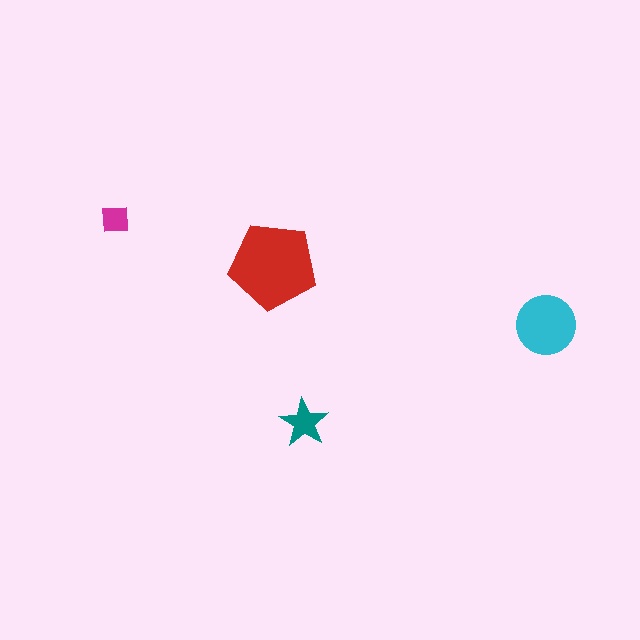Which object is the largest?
The red pentagon.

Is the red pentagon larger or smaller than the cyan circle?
Larger.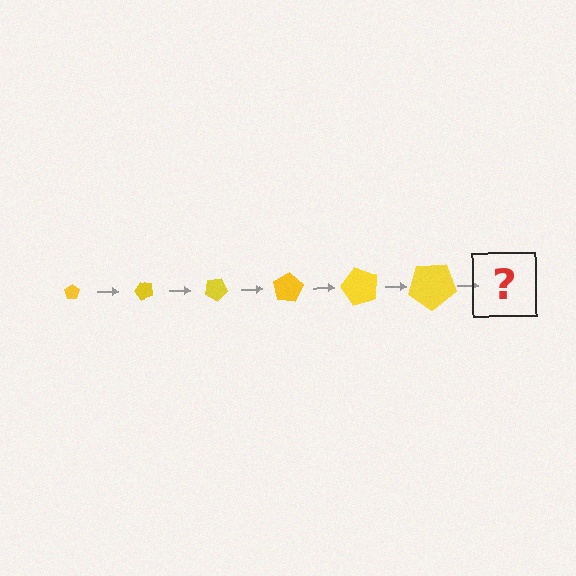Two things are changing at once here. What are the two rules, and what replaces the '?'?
The two rules are that the pentagon grows larger each step and it rotates 50 degrees each step. The '?' should be a pentagon, larger than the previous one and rotated 300 degrees from the start.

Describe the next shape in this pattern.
It should be a pentagon, larger than the previous one and rotated 300 degrees from the start.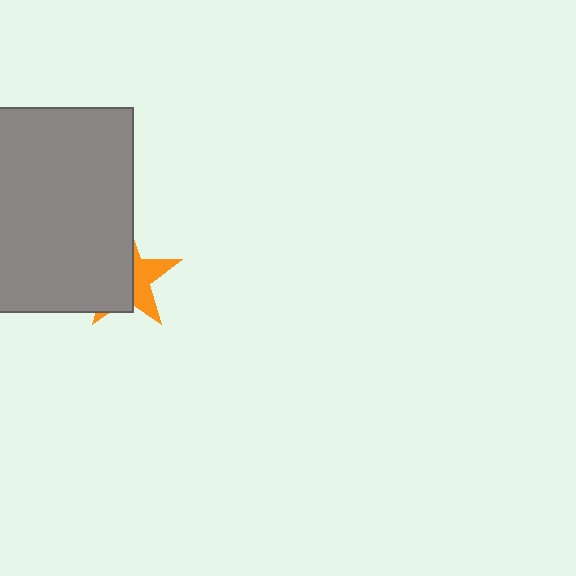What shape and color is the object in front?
The object in front is a gray rectangle.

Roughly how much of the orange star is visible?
A small part of it is visible (roughly 40%).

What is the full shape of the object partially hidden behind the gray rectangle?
The partially hidden object is an orange star.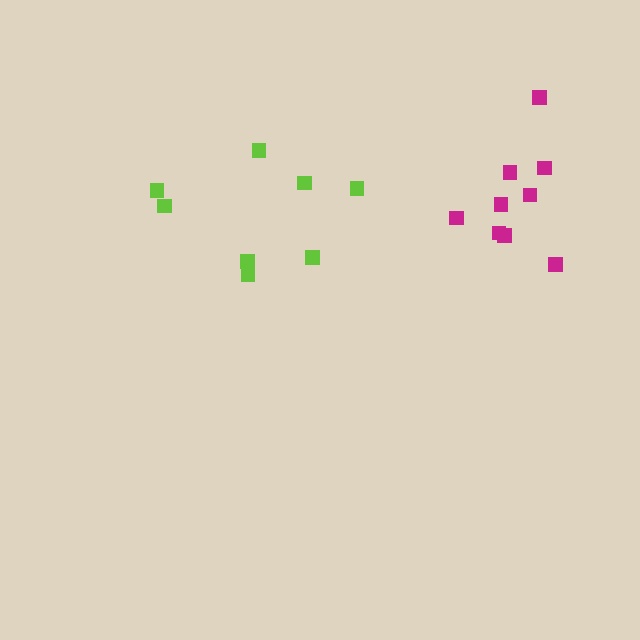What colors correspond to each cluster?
The clusters are colored: lime, magenta.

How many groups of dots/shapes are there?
There are 2 groups.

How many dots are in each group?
Group 1: 8 dots, Group 2: 9 dots (17 total).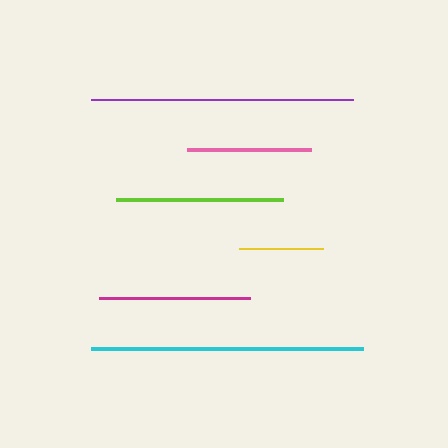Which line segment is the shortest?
The yellow line is the shortest at approximately 84 pixels.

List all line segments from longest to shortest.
From longest to shortest: cyan, purple, lime, magenta, pink, yellow.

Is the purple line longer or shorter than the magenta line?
The purple line is longer than the magenta line.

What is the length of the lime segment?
The lime segment is approximately 168 pixels long.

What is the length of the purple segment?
The purple segment is approximately 262 pixels long.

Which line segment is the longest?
The cyan line is the longest at approximately 272 pixels.